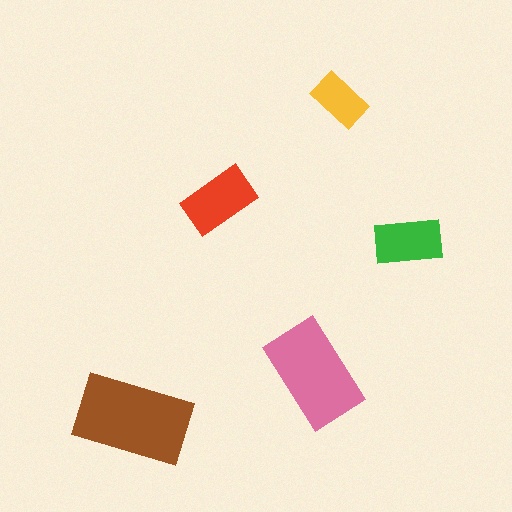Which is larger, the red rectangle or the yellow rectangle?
The red one.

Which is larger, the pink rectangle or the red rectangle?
The pink one.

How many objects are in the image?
There are 5 objects in the image.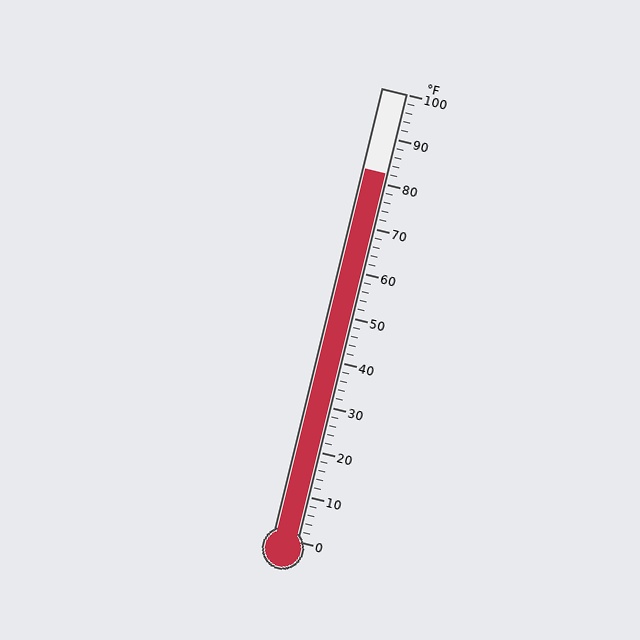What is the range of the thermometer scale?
The thermometer scale ranges from 0°F to 100°F.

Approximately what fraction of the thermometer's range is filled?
The thermometer is filled to approximately 80% of its range.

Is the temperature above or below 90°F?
The temperature is below 90°F.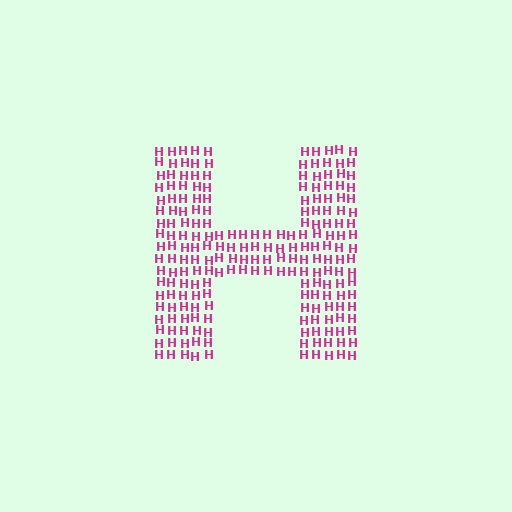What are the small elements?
The small elements are letter H's.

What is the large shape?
The large shape is the letter H.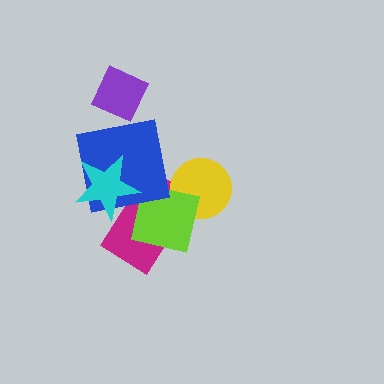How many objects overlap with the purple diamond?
0 objects overlap with the purple diamond.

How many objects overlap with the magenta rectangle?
4 objects overlap with the magenta rectangle.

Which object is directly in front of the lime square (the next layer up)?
The blue square is directly in front of the lime square.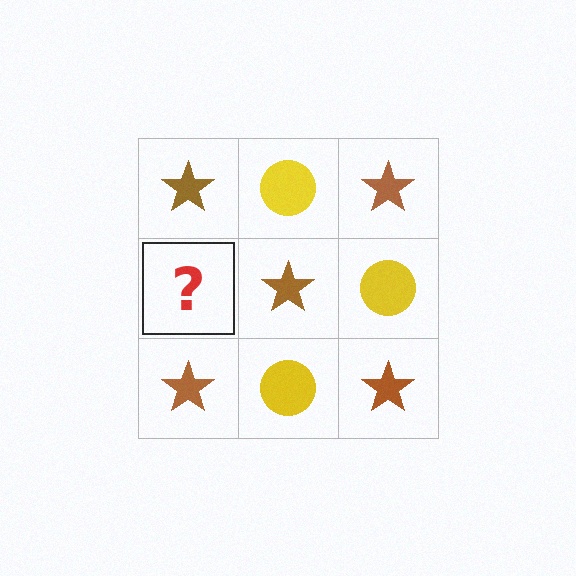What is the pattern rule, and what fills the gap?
The rule is that it alternates brown star and yellow circle in a checkerboard pattern. The gap should be filled with a yellow circle.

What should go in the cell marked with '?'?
The missing cell should contain a yellow circle.